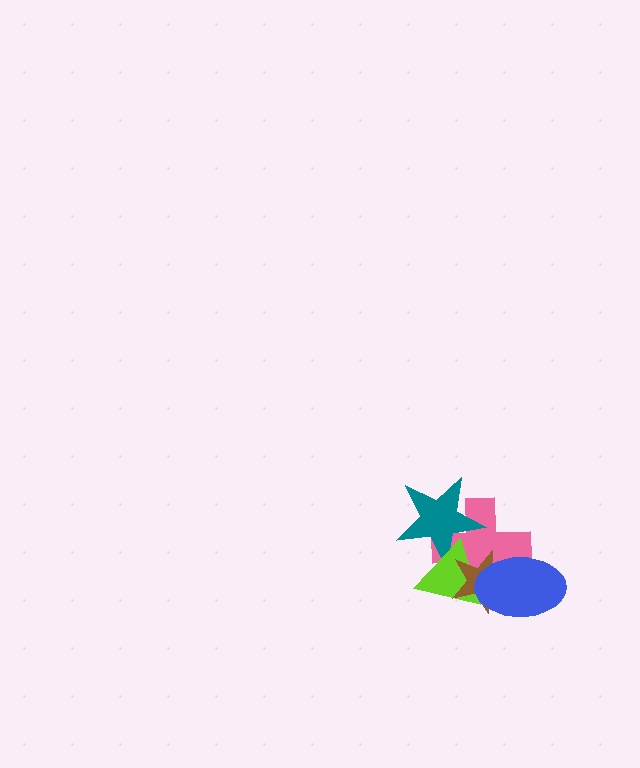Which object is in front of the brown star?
The blue ellipse is in front of the brown star.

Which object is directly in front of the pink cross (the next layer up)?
The teal star is directly in front of the pink cross.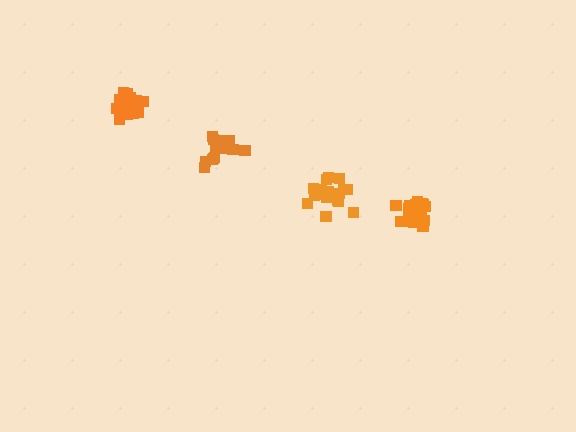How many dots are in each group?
Group 1: 19 dots, Group 2: 19 dots, Group 3: 15 dots, Group 4: 20 dots (73 total).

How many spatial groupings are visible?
There are 4 spatial groupings.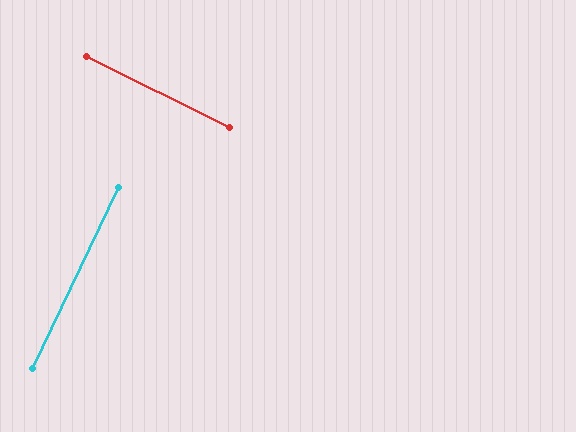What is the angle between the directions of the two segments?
Approximately 89 degrees.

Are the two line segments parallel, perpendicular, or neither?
Perpendicular — they meet at approximately 89°.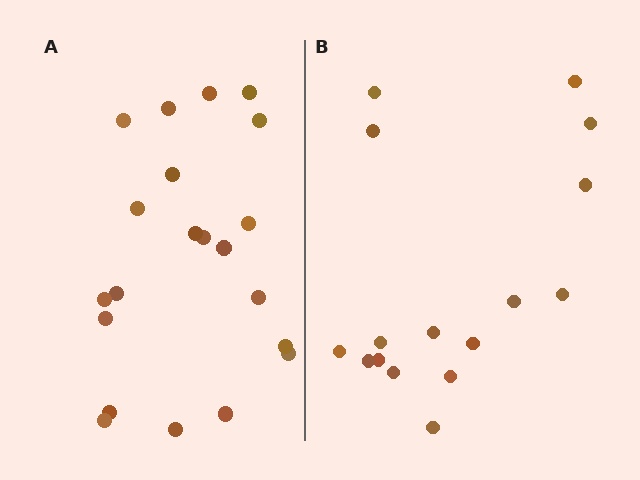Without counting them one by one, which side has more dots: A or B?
Region A (the left region) has more dots.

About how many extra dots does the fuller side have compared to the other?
Region A has about 5 more dots than region B.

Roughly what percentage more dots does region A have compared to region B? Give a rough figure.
About 30% more.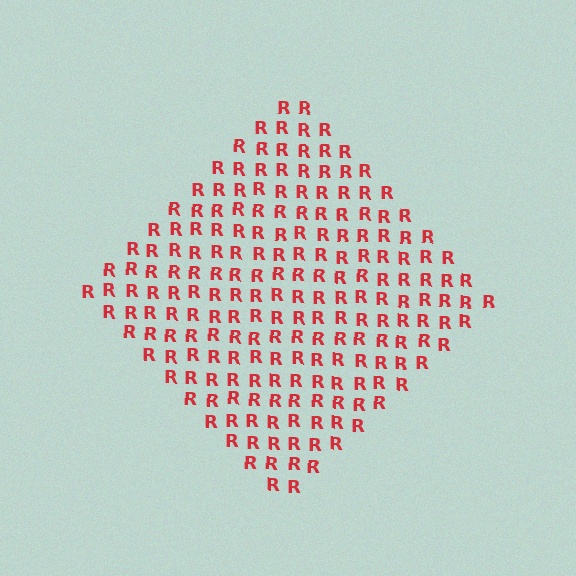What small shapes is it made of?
It is made of small letter R's.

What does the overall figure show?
The overall figure shows a diamond.